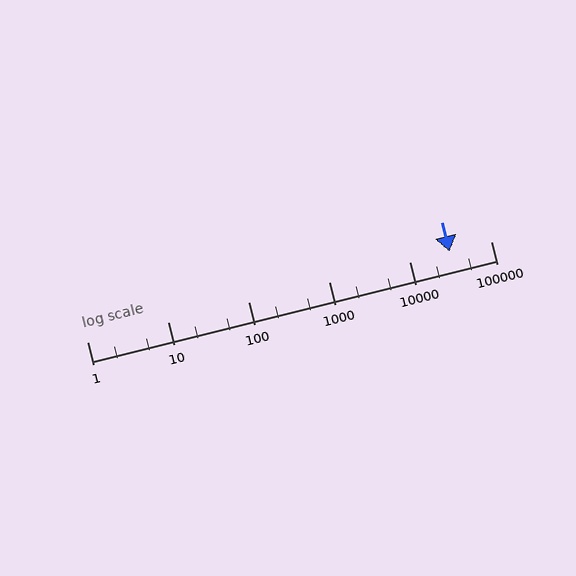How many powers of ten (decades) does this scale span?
The scale spans 5 decades, from 1 to 100000.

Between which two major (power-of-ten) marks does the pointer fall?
The pointer is between 10000 and 100000.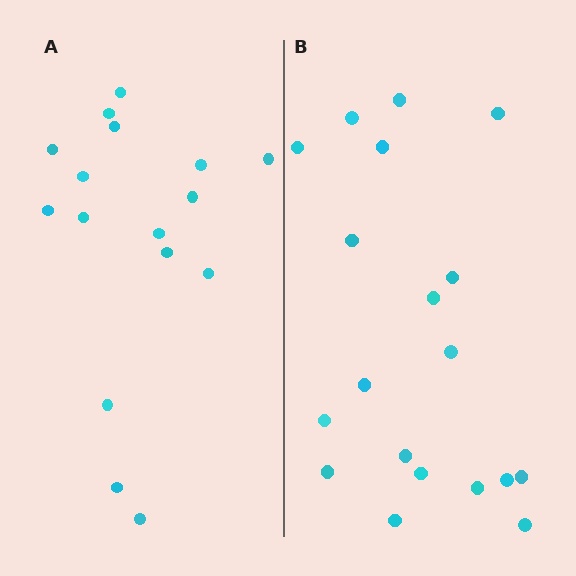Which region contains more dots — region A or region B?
Region B (the right region) has more dots.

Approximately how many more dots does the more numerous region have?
Region B has just a few more — roughly 2 or 3 more dots than region A.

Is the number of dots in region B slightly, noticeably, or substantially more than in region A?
Region B has only slightly more — the two regions are fairly close. The ratio is roughly 1.2 to 1.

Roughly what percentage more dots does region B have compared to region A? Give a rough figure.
About 20% more.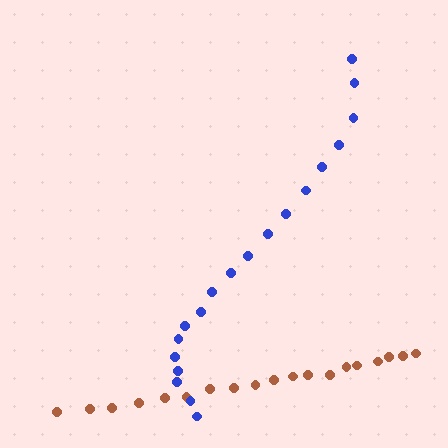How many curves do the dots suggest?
There are 2 distinct paths.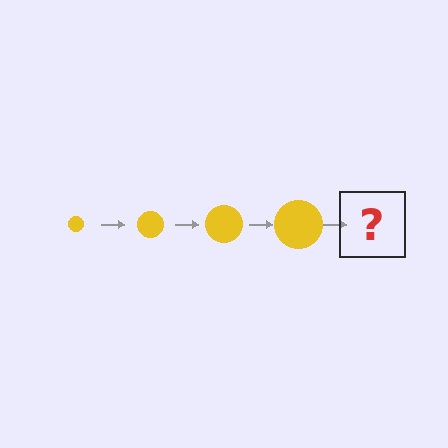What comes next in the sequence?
The next element should be a yellow circle, larger than the previous one.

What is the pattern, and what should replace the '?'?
The pattern is that the circle gets progressively larger each step. The '?' should be a yellow circle, larger than the previous one.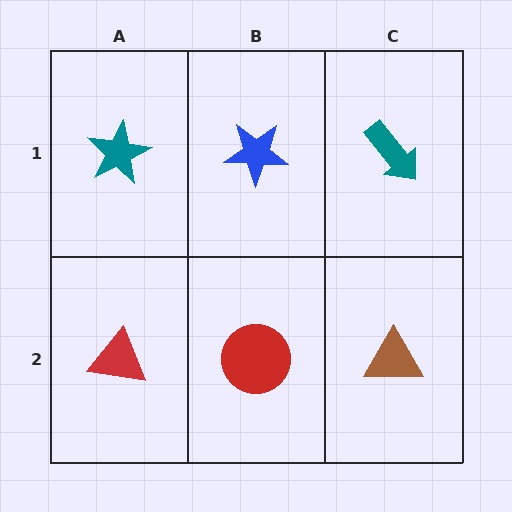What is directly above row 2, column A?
A teal star.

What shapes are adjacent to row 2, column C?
A teal arrow (row 1, column C), a red circle (row 2, column B).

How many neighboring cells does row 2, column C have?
2.